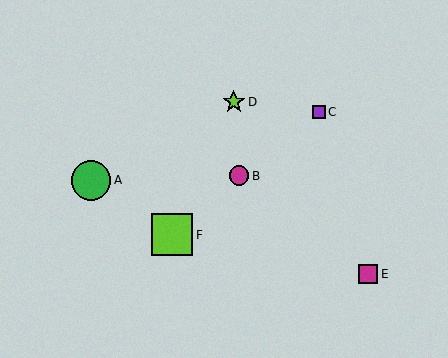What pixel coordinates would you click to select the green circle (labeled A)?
Click at (91, 180) to select the green circle A.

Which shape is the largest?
The lime square (labeled F) is the largest.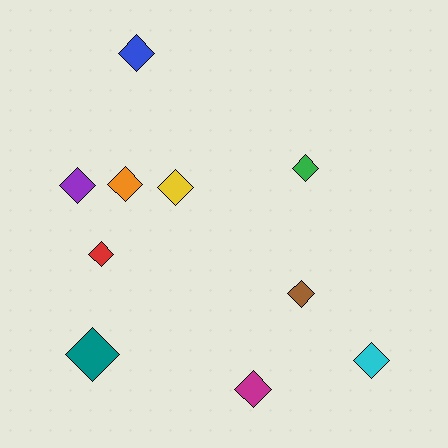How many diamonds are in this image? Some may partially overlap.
There are 10 diamonds.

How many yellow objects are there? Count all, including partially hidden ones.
There is 1 yellow object.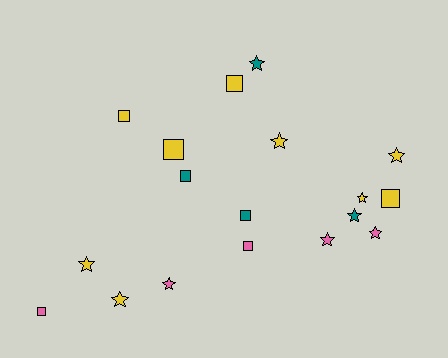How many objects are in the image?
There are 18 objects.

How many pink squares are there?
There are 2 pink squares.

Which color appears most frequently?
Yellow, with 9 objects.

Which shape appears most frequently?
Star, with 10 objects.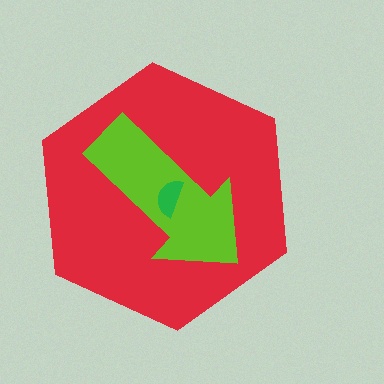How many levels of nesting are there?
3.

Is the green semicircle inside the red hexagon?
Yes.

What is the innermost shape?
The green semicircle.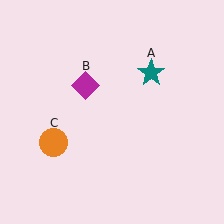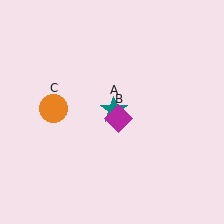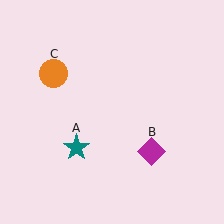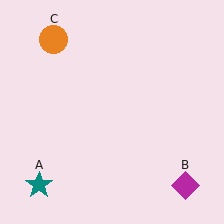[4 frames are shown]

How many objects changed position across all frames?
3 objects changed position: teal star (object A), magenta diamond (object B), orange circle (object C).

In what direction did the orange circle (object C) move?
The orange circle (object C) moved up.